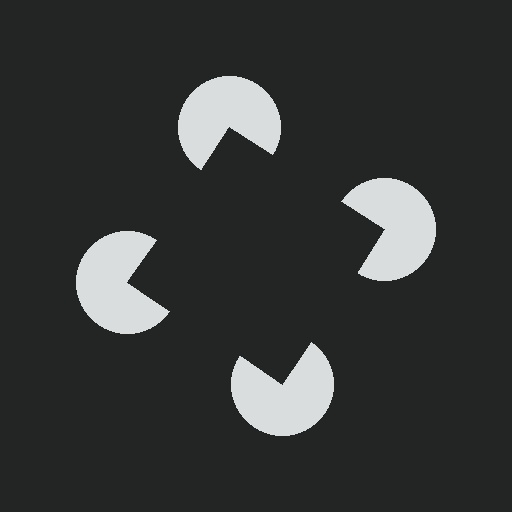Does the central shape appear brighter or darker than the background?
It typically appears slightly darker than the background, even though no actual brightness change is drawn.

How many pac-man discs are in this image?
There are 4 — one at each vertex of the illusory square.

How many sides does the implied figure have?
4 sides.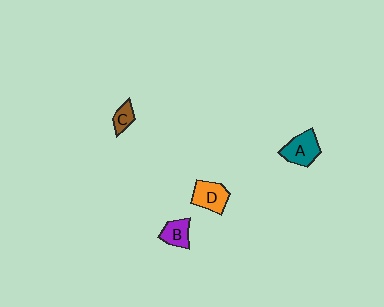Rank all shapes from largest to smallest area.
From largest to smallest: A (teal), D (orange), B (purple), C (brown).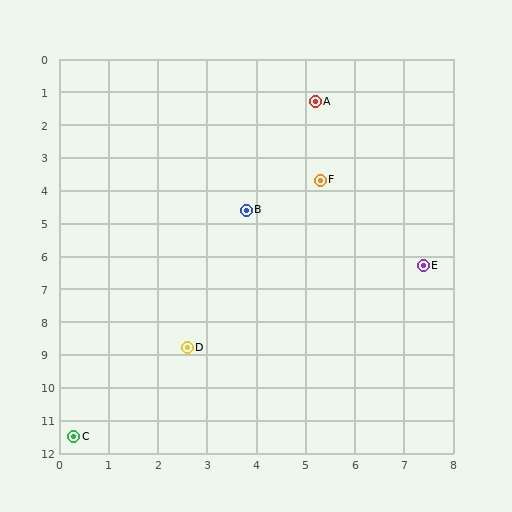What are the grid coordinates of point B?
Point B is at approximately (3.8, 4.6).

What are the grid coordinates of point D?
Point D is at approximately (2.6, 8.8).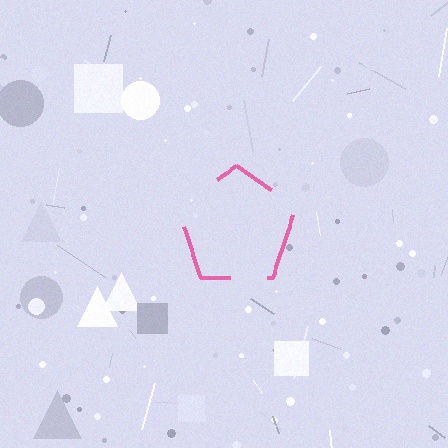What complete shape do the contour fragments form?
The contour fragments form a pentagon.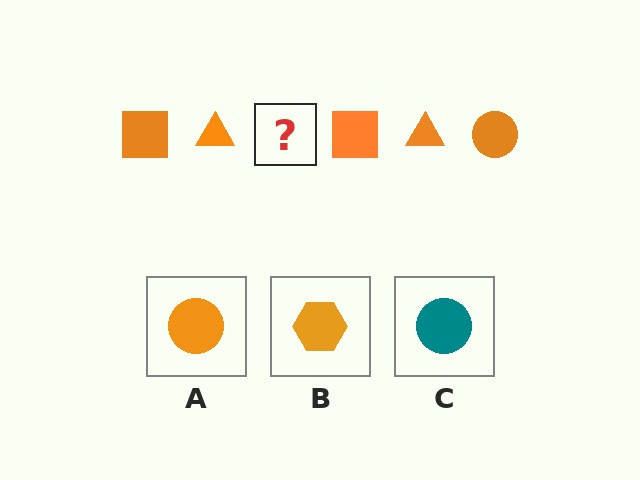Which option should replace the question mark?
Option A.